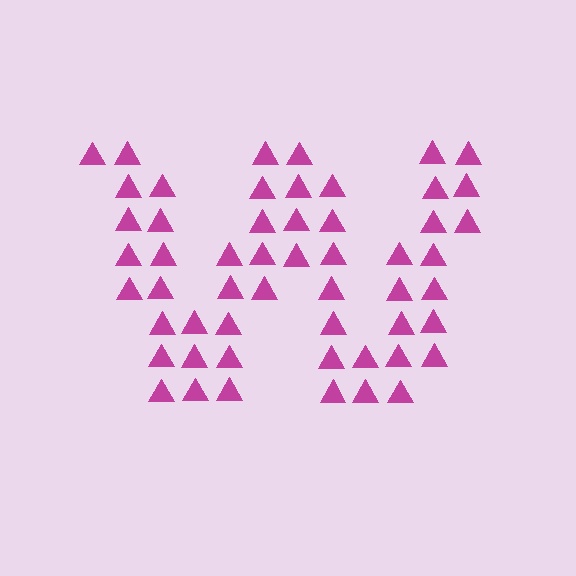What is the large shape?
The large shape is the letter W.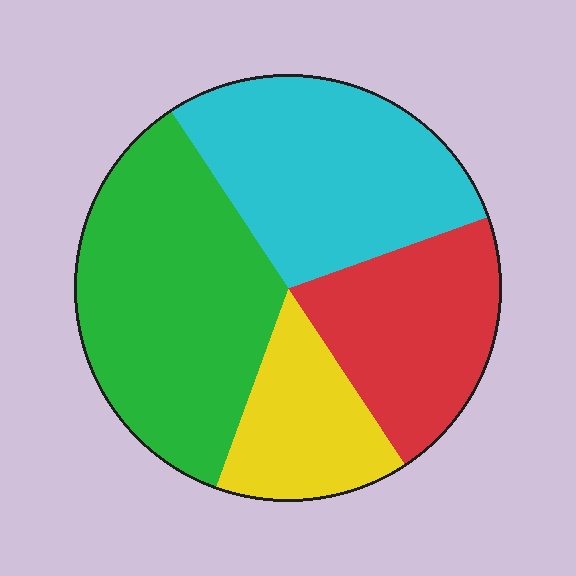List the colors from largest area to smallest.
From largest to smallest: green, cyan, red, yellow.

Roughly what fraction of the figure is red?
Red covers 21% of the figure.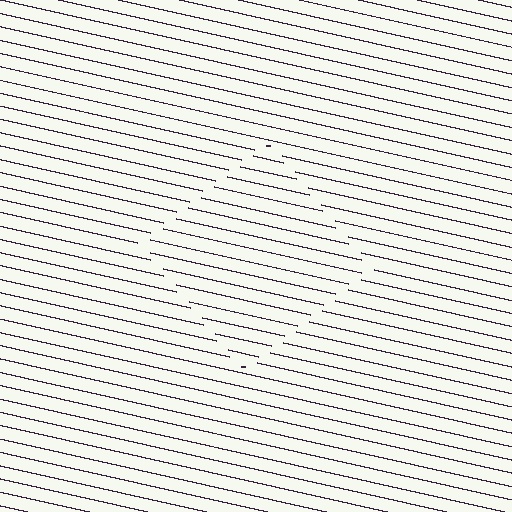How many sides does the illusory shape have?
4 sides — the line-ends trace a square.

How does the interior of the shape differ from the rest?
The interior of the shape contains the same grating, shifted by half a period — the contour is defined by the phase discontinuity where line-ends from the inner and outer gratings abut.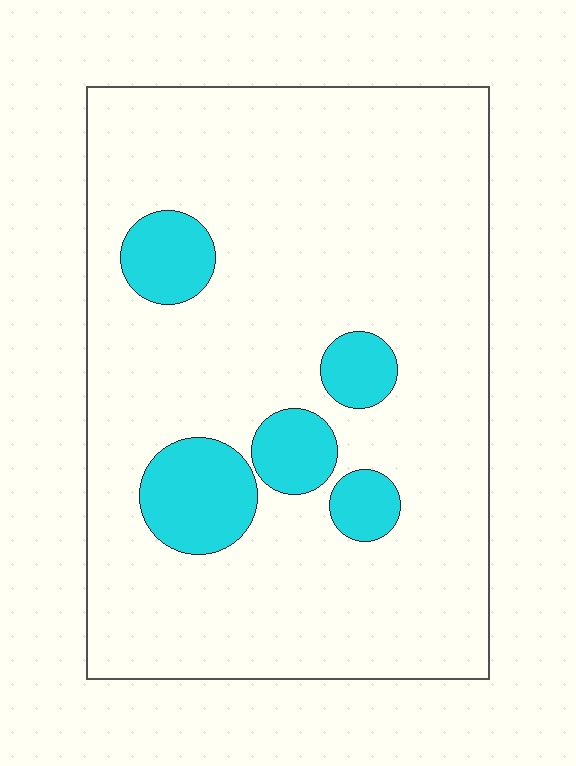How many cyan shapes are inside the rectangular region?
5.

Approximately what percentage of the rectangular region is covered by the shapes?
Approximately 15%.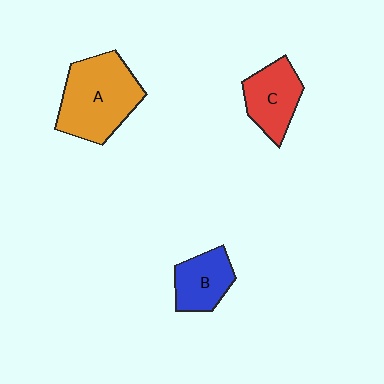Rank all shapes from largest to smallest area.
From largest to smallest: A (orange), C (red), B (blue).